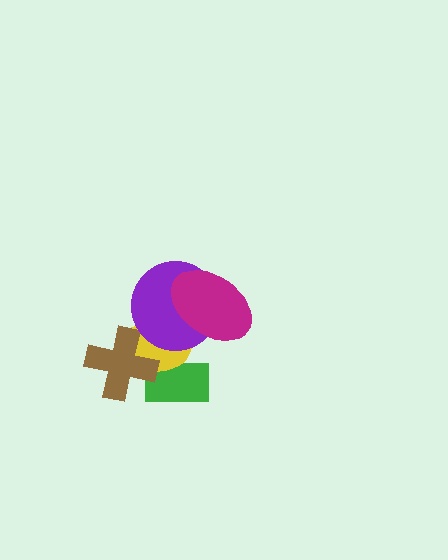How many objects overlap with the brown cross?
2 objects overlap with the brown cross.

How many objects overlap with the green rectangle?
2 objects overlap with the green rectangle.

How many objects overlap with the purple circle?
2 objects overlap with the purple circle.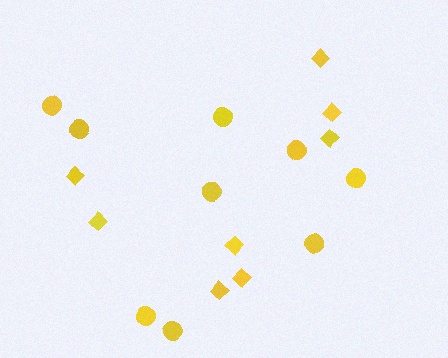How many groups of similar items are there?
There are 2 groups: one group of circles (9) and one group of diamonds (8).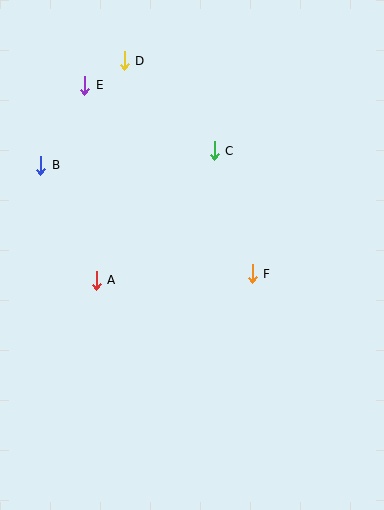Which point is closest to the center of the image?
Point F at (252, 274) is closest to the center.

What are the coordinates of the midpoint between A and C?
The midpoint between A and C is at (155, 215).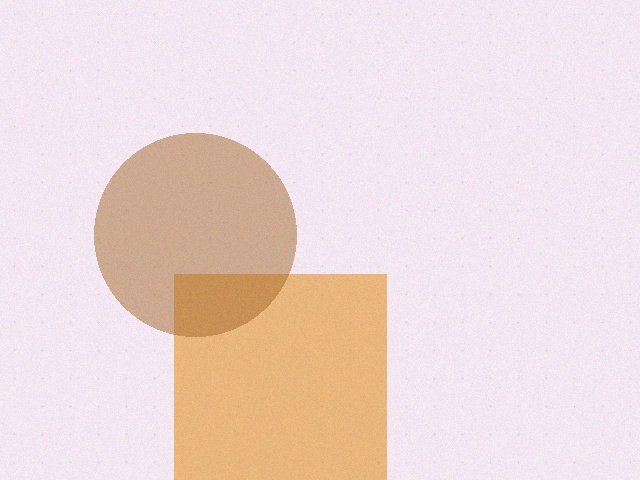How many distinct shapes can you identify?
There are 2 distinct shapes: an orange square, a brown circle.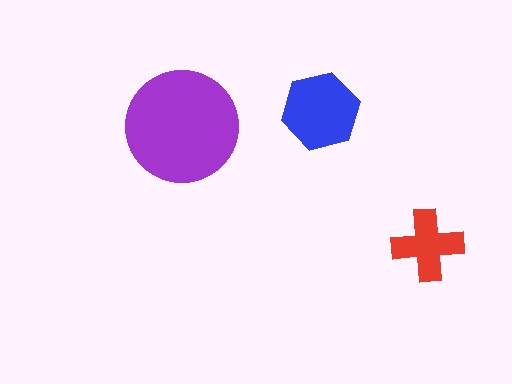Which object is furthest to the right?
The red cross is rightmost.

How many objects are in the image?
There are 3 objects in the image.